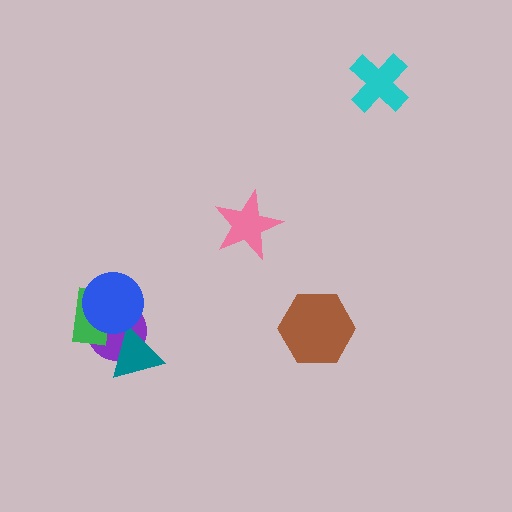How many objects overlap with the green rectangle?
2 objects overlap with the green rectangle.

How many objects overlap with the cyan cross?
0 objects overlap with the cyan cross.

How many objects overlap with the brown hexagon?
0 objects overlap with the brown hexagon.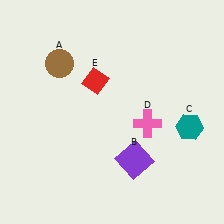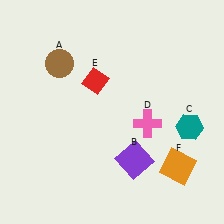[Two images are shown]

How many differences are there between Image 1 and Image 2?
There is 1 difference between the two images.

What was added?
An orange square (F) was added in Image 2.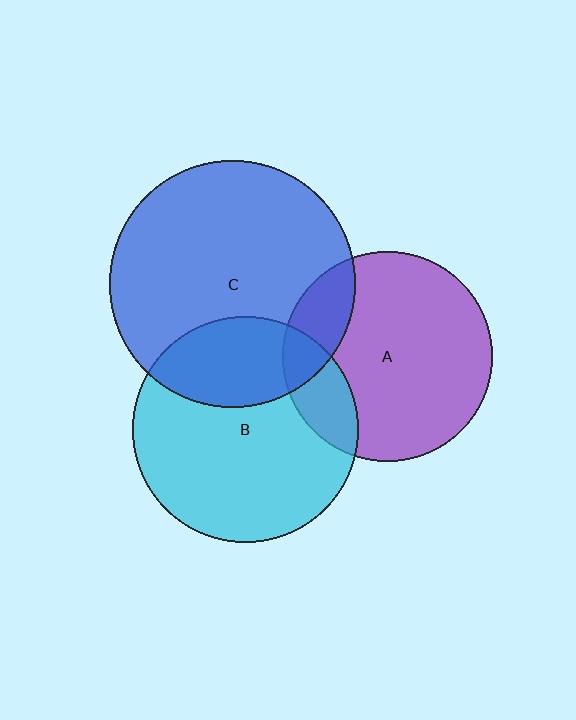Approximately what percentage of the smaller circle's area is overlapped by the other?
Approximately 30%.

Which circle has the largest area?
Circle C (blue).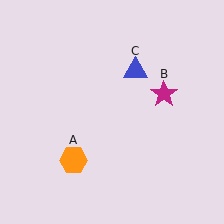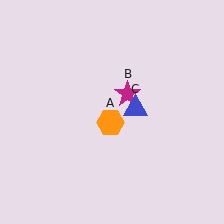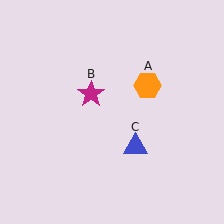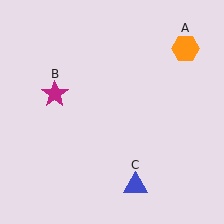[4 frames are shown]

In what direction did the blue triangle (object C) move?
The blue triangle (object C) moved down.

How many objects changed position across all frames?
3 objects changed position: orange hexagon (object A), magenta star (object B), blue triangle (object C).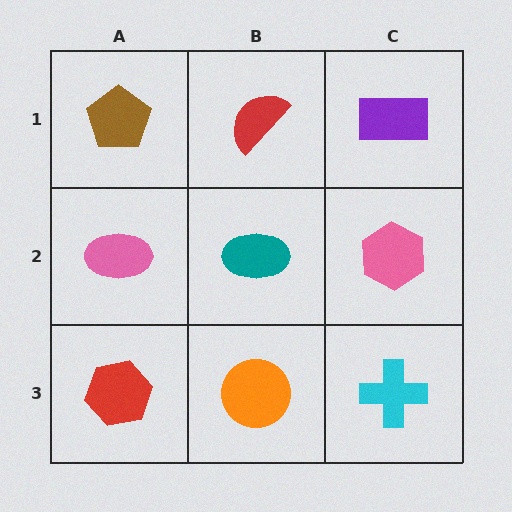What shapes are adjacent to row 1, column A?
A pink ellipse (row 2, column A), a red semicircle (row 1, column B).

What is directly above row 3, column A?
A pink ellipse.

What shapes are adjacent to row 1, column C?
A pink hexagon (row 2, column C), a red semicircle (row 1, column B).